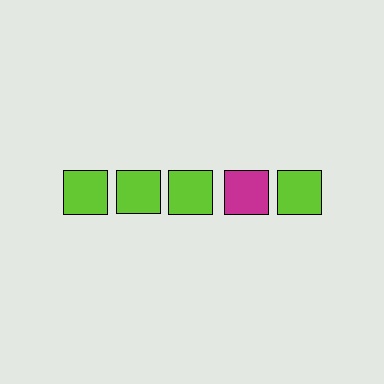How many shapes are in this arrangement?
There are 5 shapes arranged in a grid pattern.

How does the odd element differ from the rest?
It has a different color: magenta instead of lime.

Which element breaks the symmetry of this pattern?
The magenta square in the top row, second from right column breaks the symmetry. All other shapes are lime squares.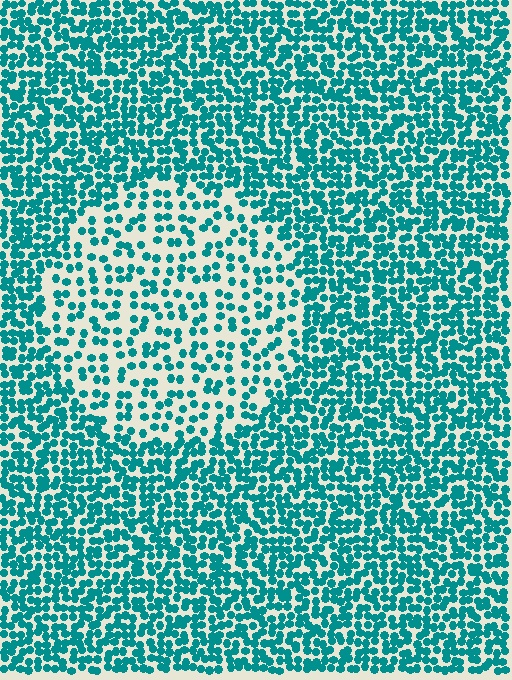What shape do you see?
I see a circle.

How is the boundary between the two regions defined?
The boundary is defined by a change in element density (approximately 2.1x ratio). All elements are the same color, size, and shape.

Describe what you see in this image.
The image contains small teal elements arranged at two different densities. A circle-shaped region is visible where the elements are less densely packed than the surrounding area.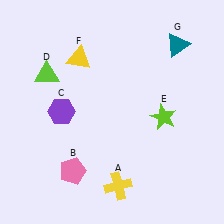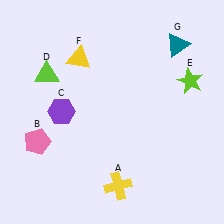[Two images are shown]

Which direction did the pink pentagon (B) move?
The pink pentagon (B) moved left.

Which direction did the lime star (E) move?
The lime star (E) moved up.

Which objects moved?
The objects that moved are: the pink pentagon (B), the lime star (E).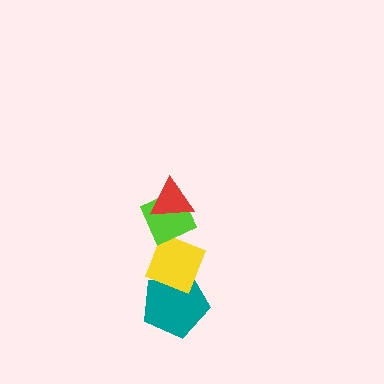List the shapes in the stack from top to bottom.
From top to bottom: the red triangle, the lime diamond, the yellow diamond, the teal pentagon.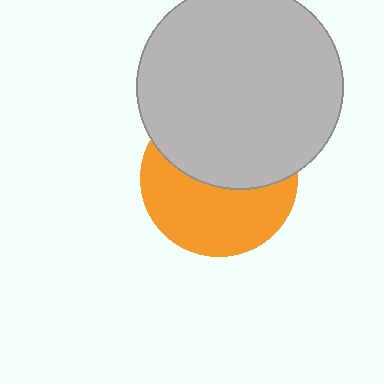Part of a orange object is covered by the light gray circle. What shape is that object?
It is a circle.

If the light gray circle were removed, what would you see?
You would see the complete orange circle.